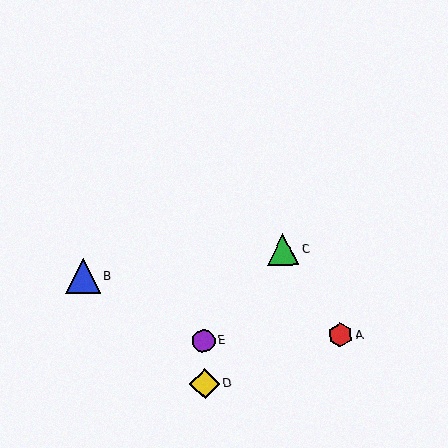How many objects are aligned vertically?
2 objects (D, E) are aligned vertically.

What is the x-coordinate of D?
Object D is at x≈204.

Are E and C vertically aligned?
No, E is at x≈204 and C is at x≈283.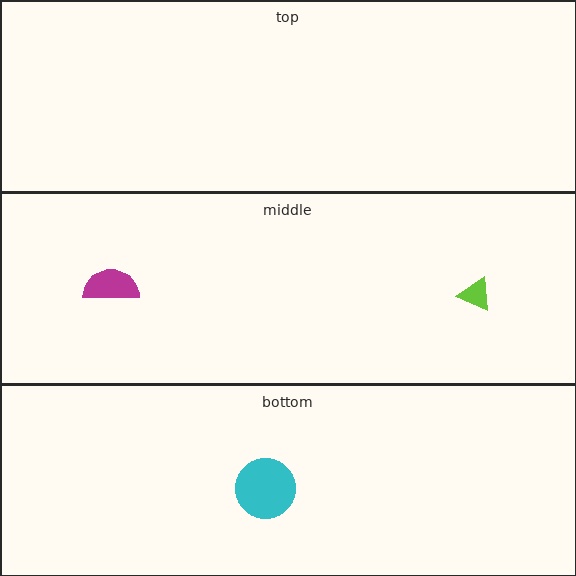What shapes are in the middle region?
The lime triangle, the magenta semicircle.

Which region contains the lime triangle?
The middle region.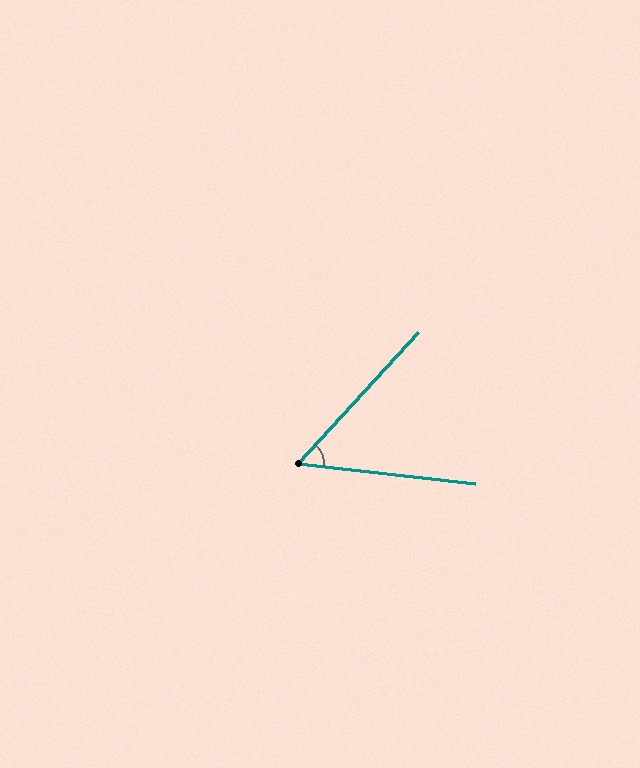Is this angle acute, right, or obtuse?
It is acute.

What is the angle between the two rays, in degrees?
Approximately 54 degrees.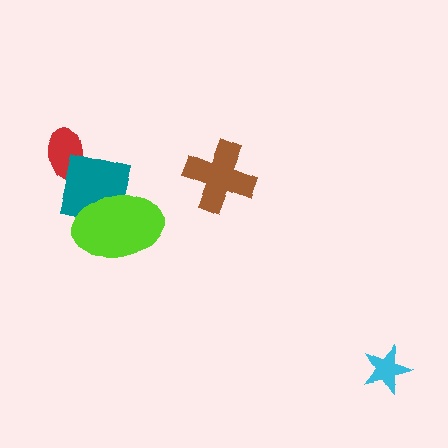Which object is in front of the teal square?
The lime ellipse is in front of the teal square.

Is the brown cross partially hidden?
No, no other shape covers it.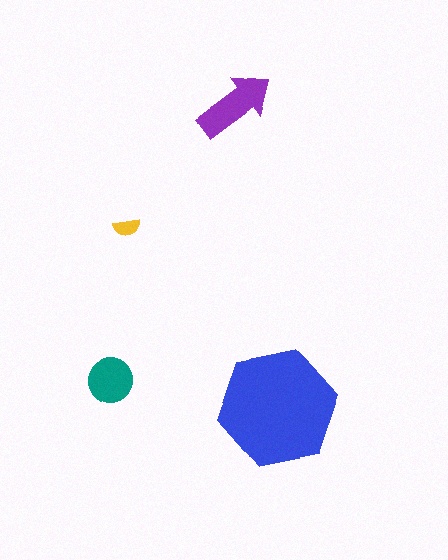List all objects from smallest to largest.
The yellow semicircle, the teal circle, the purple arrow, the blue hexagon.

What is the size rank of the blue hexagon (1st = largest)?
1st.